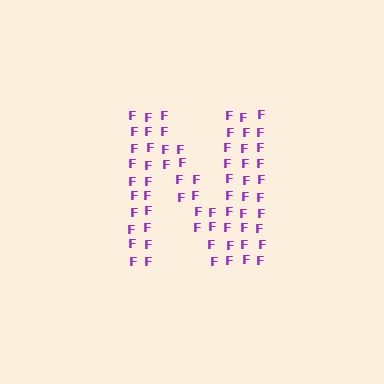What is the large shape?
The large shape is the letter N.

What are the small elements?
The small elements are letter F's.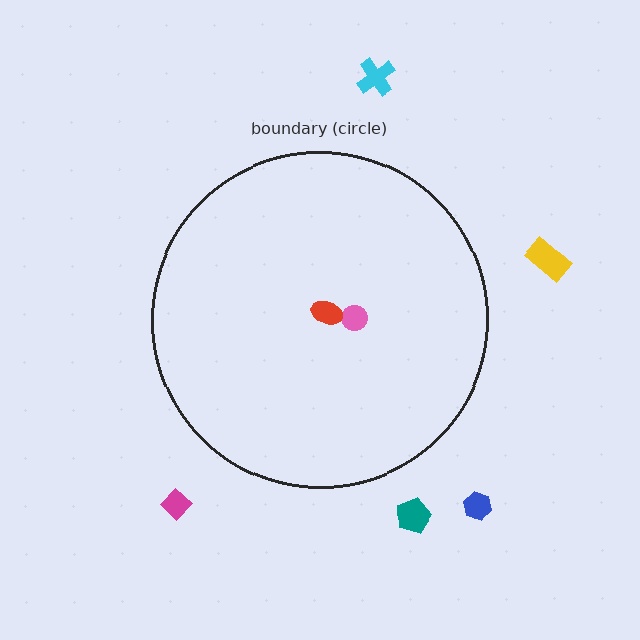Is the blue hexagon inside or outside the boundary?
Outside.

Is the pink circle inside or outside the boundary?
Inside.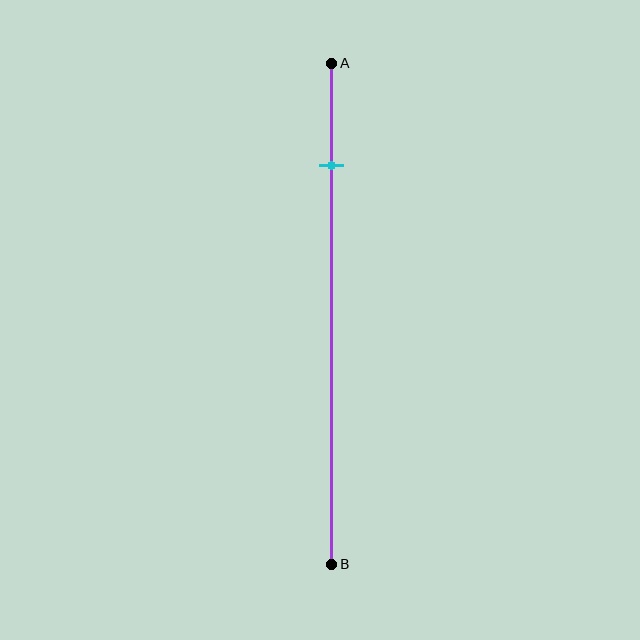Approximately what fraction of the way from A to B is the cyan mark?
The cyan mark is approximately 20% of the way from A to B.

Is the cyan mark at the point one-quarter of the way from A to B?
No, the mark is at about 20% from A, not at the 25% one-quarter point.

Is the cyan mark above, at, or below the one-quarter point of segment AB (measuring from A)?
The cyan mark is above the one-quarter point of segment AB.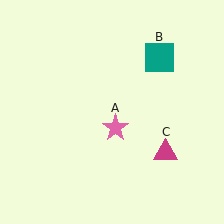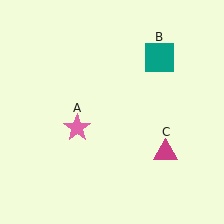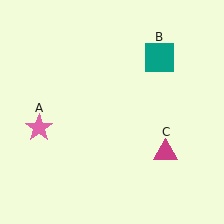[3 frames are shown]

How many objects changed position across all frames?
1 object changed position: pink star (object A).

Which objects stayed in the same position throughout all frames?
Teal square (object B) and magenta triangle (object C) remained stationary.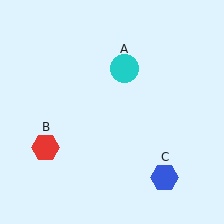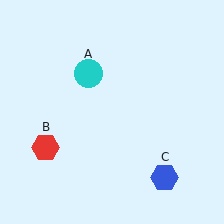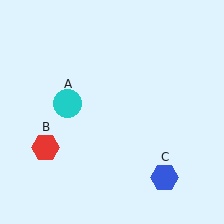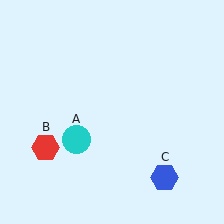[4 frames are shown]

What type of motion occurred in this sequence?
The cyan circle (object A) rotated counterclockwise around the center of the scene.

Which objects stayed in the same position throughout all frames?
Red hexagon (object B) and blue hexagon (object C) remained stationary.